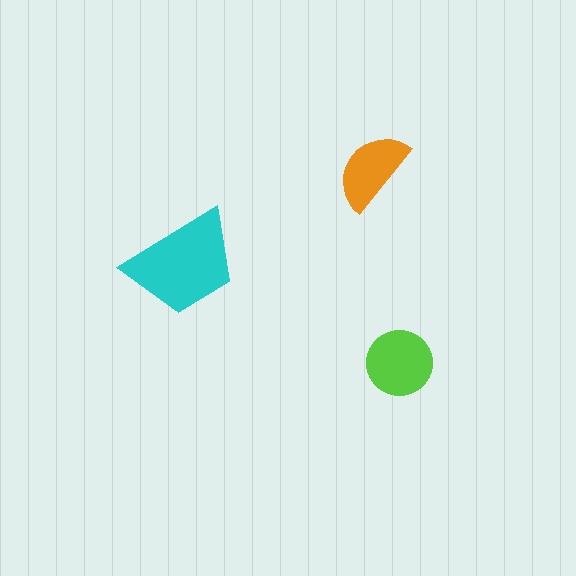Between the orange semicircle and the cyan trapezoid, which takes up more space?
The cyan trapezoid.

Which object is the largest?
The cyan trapezoid.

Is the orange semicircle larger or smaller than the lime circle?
Smaller.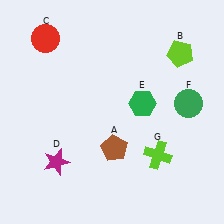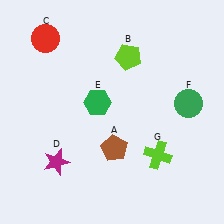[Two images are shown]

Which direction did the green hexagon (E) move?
The green hexagon (E) moved left.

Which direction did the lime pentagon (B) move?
The lime pentagon (B) moved left.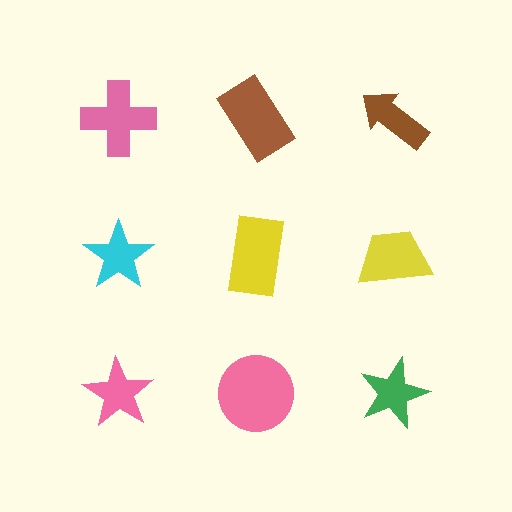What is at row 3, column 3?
A green star.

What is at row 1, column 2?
A brown rectangle.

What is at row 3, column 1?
A pink star.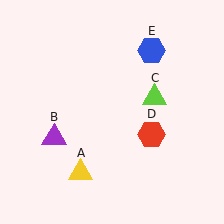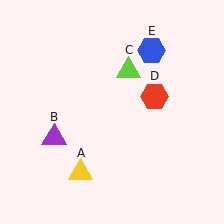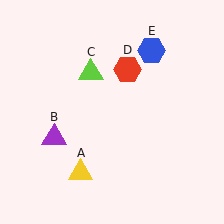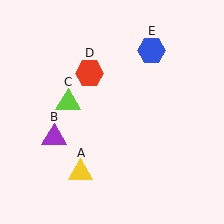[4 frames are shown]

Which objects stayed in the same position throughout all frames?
Yellow triangle (object A) and purple triangle (object B) and blue hexagon (object E) remained stationary.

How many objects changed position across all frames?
2 objects changed position: lime triangle (object C), red hexagon (object D).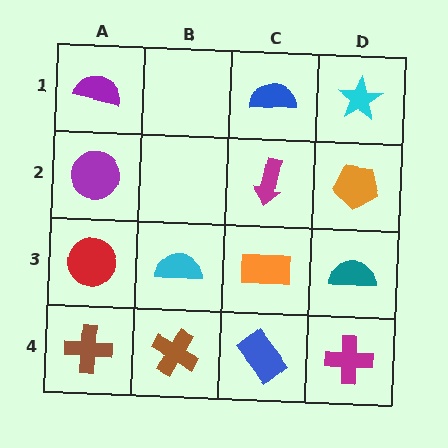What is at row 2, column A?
A purple circle.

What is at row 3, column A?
A red circle.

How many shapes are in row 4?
4 shapes.